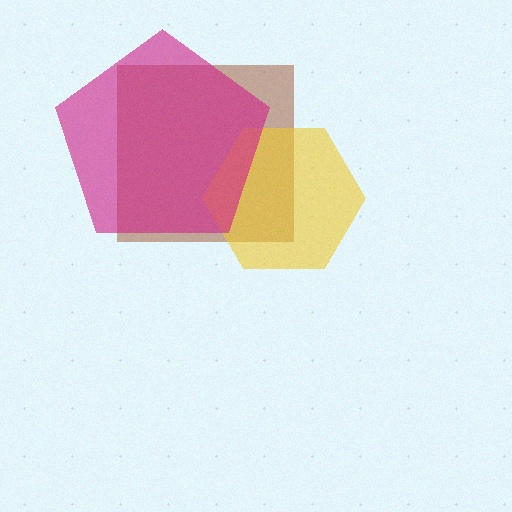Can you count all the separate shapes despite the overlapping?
Yes, there are 3 separate shapes.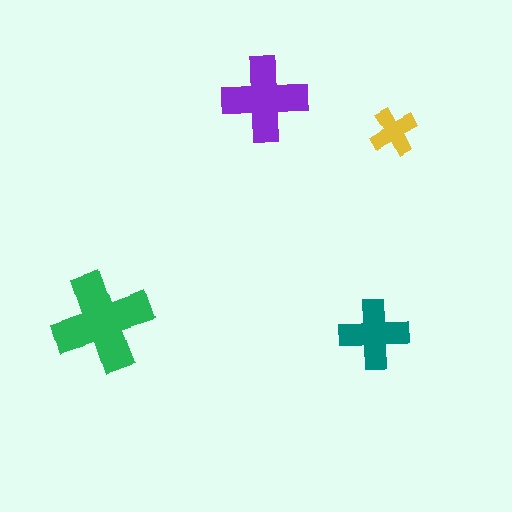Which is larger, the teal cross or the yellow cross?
The teal one.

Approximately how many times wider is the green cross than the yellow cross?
About 2 times wider.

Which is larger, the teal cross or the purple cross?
The purple one.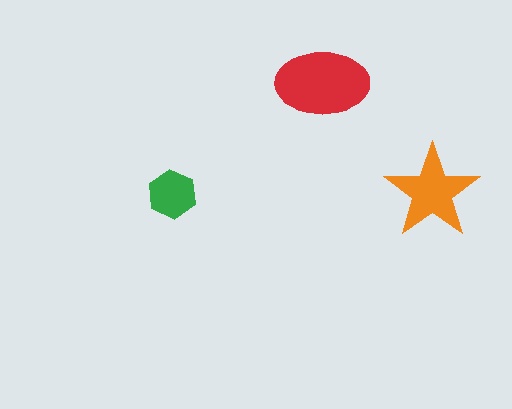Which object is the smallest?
The green hexagon.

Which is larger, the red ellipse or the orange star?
The red ellipse.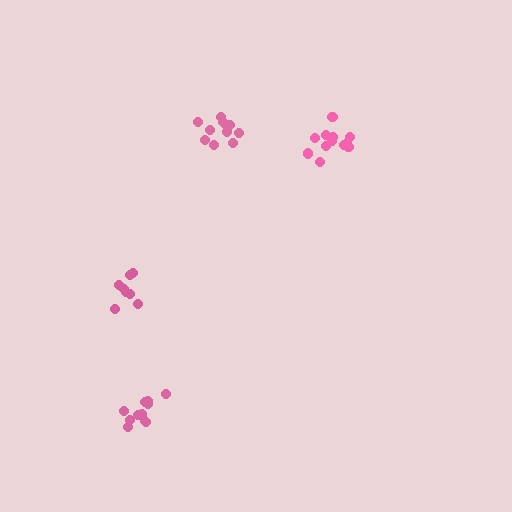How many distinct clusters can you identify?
There are 4 distinct clusters.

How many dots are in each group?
Group 1: 11 dots, Group 2: 12 dots, Group 3: 8 dots, Group 4: 11 dots (42 total).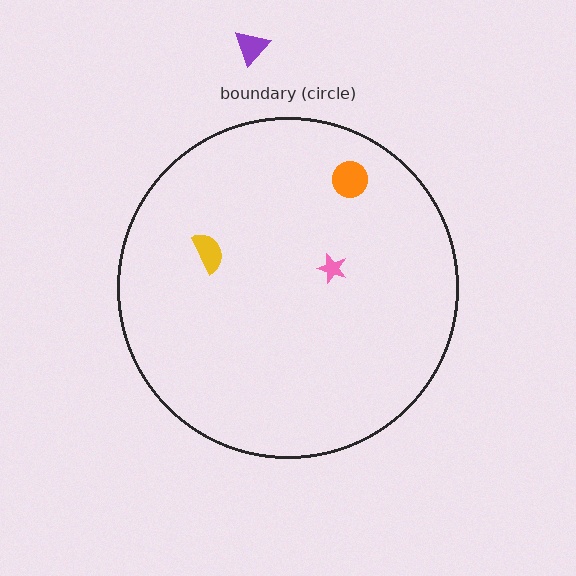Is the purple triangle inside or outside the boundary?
Outside.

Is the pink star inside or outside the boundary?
Inside.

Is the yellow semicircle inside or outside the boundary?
Inside.